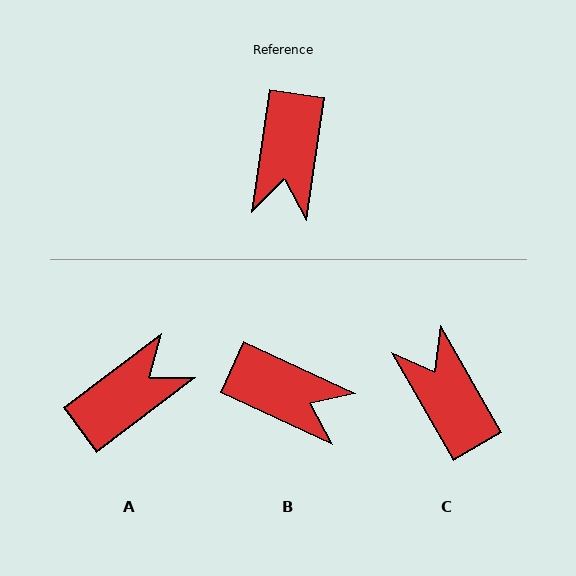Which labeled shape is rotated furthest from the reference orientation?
C, about 142 degrees away.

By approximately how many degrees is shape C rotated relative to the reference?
Approximately 142 degrees clockwise.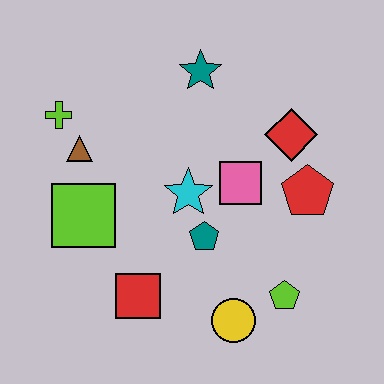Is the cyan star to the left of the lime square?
No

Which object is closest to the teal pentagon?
The cyan star is closest to the teal pentagon.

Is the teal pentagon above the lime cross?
No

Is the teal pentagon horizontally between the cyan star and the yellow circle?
Yes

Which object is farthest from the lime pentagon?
The lime cross is farthest from the lime pentagon.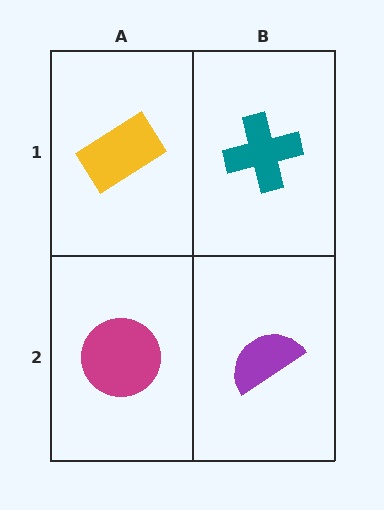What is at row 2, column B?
A purple semicircle.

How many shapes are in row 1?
2 shapes.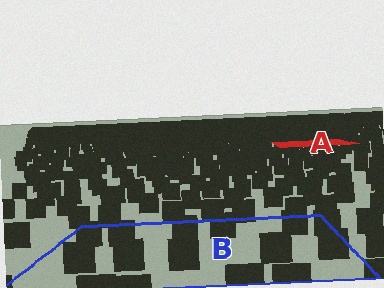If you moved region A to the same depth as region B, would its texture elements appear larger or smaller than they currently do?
They would appear larger. At a closer depth, the same texture elements are projected at a bigger on-screen size.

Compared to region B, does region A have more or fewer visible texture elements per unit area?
Region A has more texture elements per unit area — they are packed more densely because it is farther away.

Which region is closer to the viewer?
Region B is closer. The texture elements there are larger and more spread out.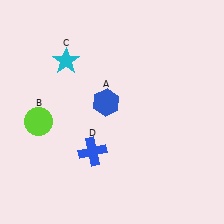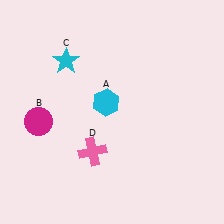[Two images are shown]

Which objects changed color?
A changed from blue to cyan. B changed from lime to magenta. D changed from blue to pink.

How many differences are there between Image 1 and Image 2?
There are 3 differences between the two images.